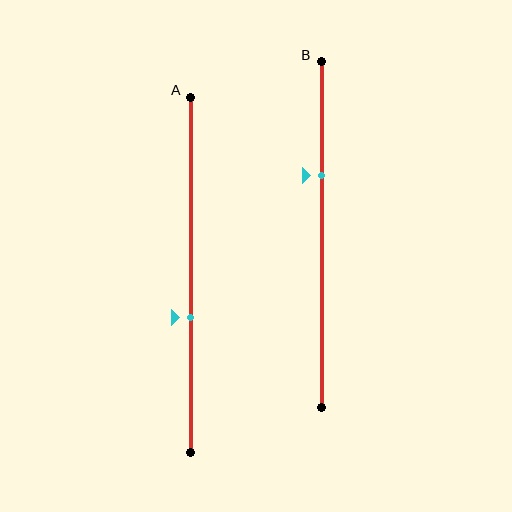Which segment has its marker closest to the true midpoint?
Segment A has its marker closest to the true midpoint.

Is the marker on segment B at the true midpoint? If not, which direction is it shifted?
No, the marker on segment B is shifted upward by about 17% of the segment length.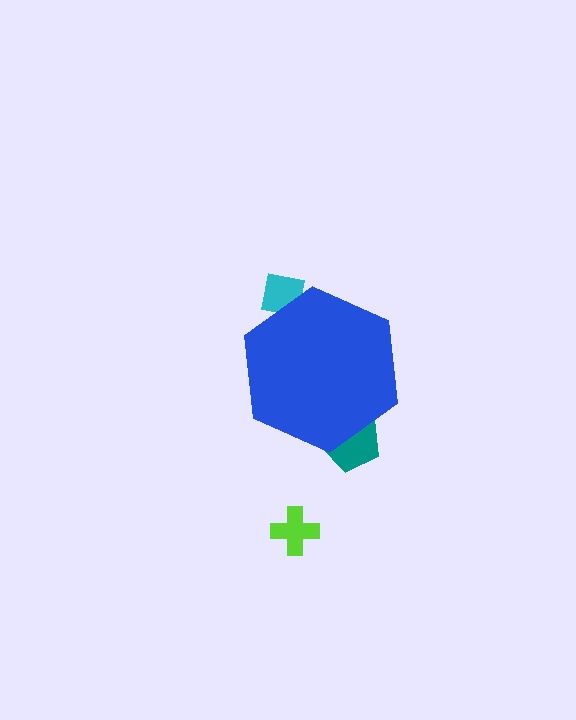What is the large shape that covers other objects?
A blue hexagon.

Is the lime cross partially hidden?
No, the lime cross is fully visible.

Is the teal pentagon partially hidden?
Yes, the teal pentagon is partially hidden behind the blue hexagon.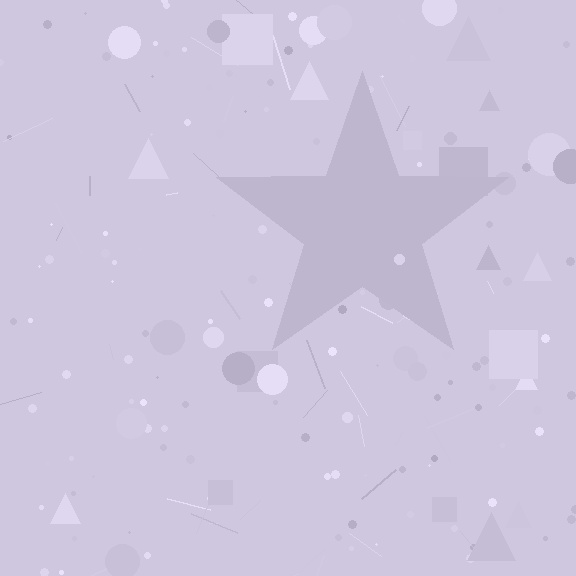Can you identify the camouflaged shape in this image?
The camouflaged shape is a star.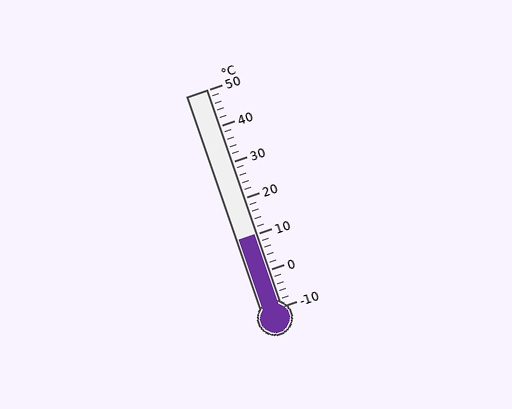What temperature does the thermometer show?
The thermometer shows approximately 10°C.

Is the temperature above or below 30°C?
The temperature is below 30°C.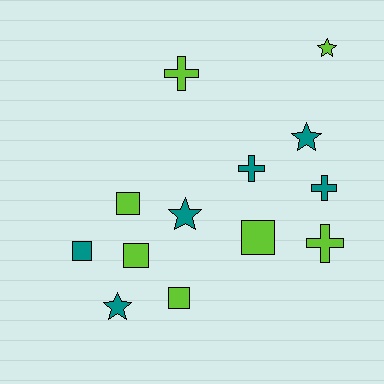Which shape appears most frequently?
Square, with 5 objects.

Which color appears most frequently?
Lime, with 7 objects.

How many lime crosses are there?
There are 2 lime crosses.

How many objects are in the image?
There are 13 objects.